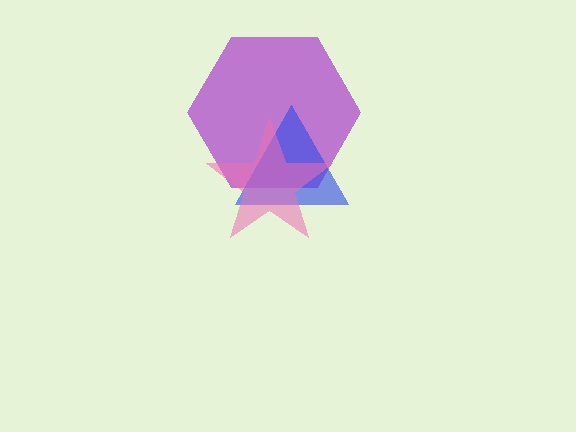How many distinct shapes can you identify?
There are 3 distinct shapes: a purple hexagon, a blue triangle, a pink star.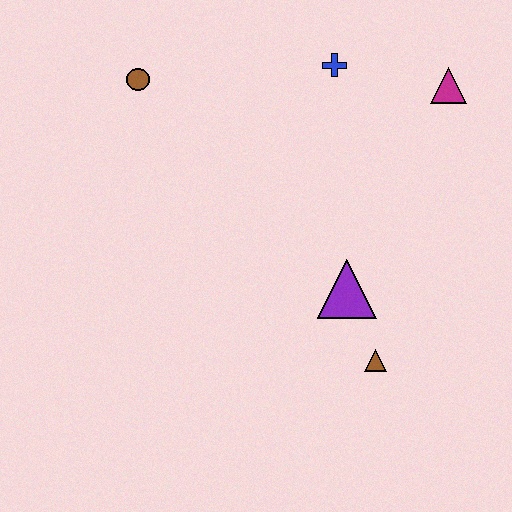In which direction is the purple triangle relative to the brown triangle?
The purple triangle is above the brown triangle.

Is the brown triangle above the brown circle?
No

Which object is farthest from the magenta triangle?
The brown circle is farthest from the magenta triangle.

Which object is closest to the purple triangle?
The brown triangle is closest to the purple triangle.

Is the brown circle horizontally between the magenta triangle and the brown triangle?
No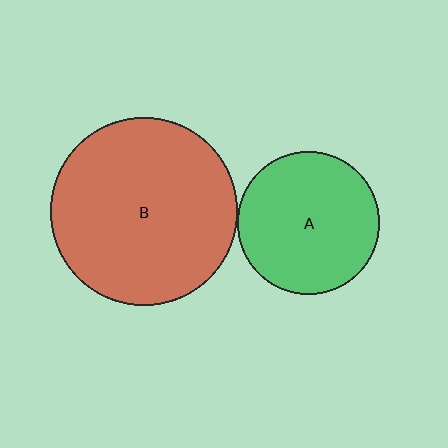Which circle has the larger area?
Circle B (red).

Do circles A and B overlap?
Yes.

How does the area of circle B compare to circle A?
Approximately 1.7 times.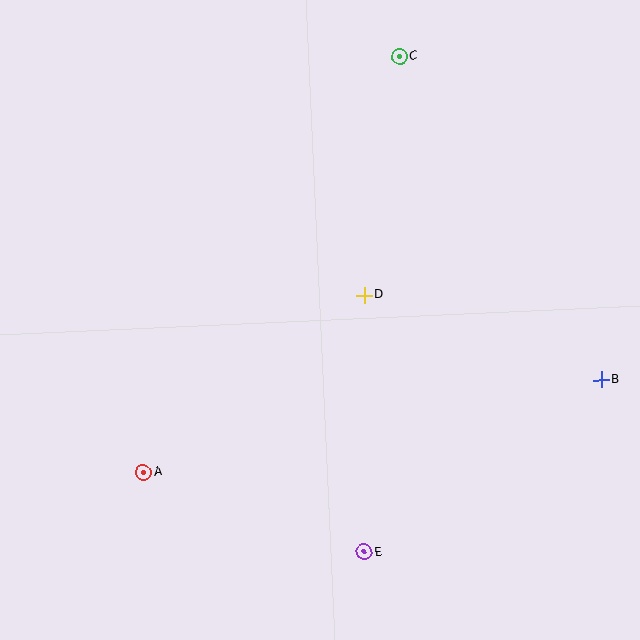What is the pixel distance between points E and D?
The distance between E and D is 257 pixels.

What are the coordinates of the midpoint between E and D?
The midpoint between E and D is at (364, 424).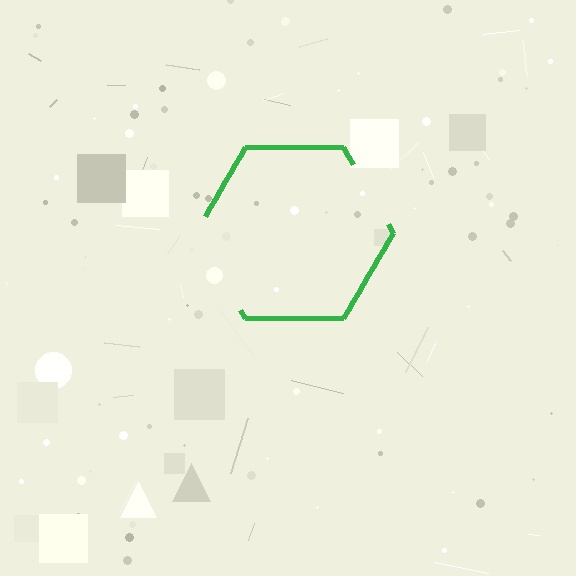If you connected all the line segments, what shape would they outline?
They would outline a hexagon.